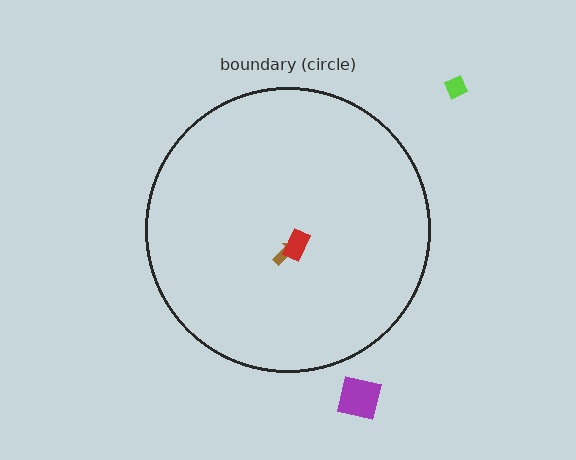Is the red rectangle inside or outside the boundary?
Inside.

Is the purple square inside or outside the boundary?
Outside.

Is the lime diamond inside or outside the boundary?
Outside.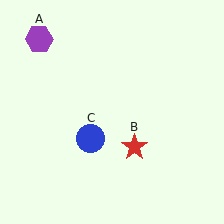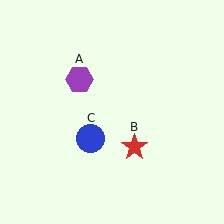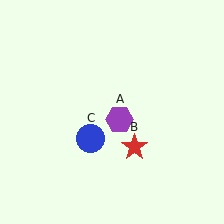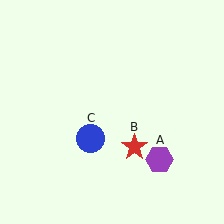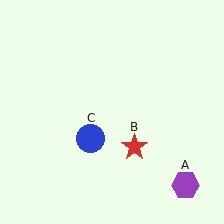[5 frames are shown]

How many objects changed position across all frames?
1 object changed position: purple hexagon (object A).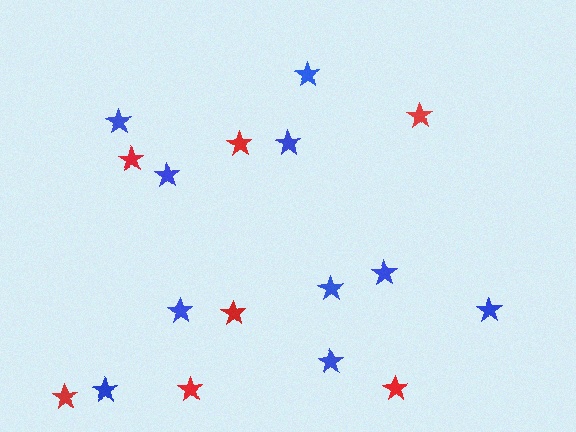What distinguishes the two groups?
There are 2 groups: one group of blue stars (10) and one group of red stars (7).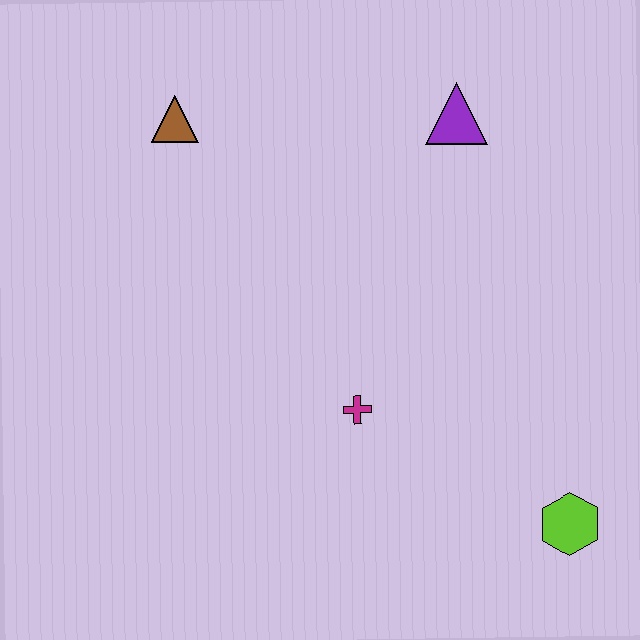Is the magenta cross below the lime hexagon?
No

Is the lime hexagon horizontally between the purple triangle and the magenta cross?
No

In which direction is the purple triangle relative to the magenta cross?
The purple triangle is above the magenta cross.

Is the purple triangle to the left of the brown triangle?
No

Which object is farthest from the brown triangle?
The lime hexagon is farthest from the brown triangle.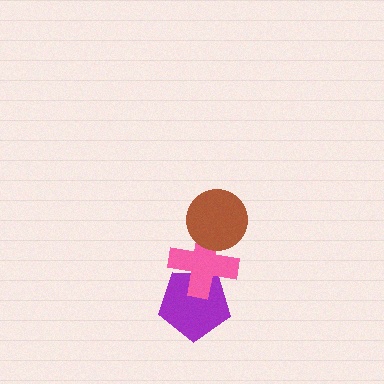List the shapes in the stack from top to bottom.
From top to bottom: the brown circle, the pink cross, the purple pentagon.